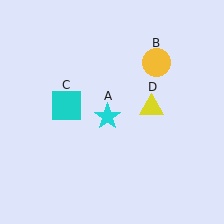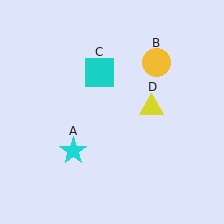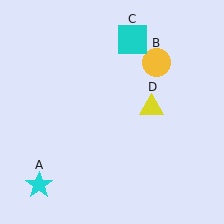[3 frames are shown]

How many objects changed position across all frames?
2 objects changed position: cyan star (object A), cyan square (object C).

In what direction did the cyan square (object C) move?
The cyan square (object C) moved up and to the right.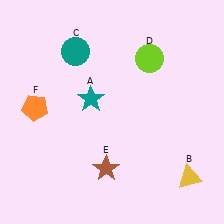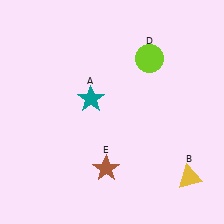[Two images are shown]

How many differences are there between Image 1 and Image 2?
There are 2 differences between the two images.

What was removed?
The teal circle (C), the orange pentagon (F) were removed in Image 2.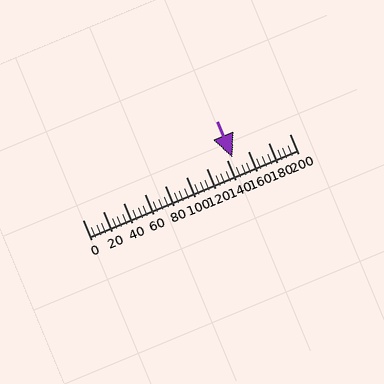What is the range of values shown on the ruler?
The ruler shows values from 0 to 200.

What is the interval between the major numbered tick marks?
The major tick marks are spaced 20 units apart.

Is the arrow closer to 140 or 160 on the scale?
The arrow is closer to 140.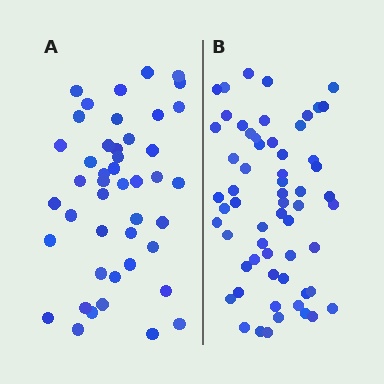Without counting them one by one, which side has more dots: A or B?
Region B (the right region) has more dots.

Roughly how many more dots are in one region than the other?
Region B has approximately 15 more dots than region A.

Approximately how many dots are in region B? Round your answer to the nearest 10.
About 60 dots.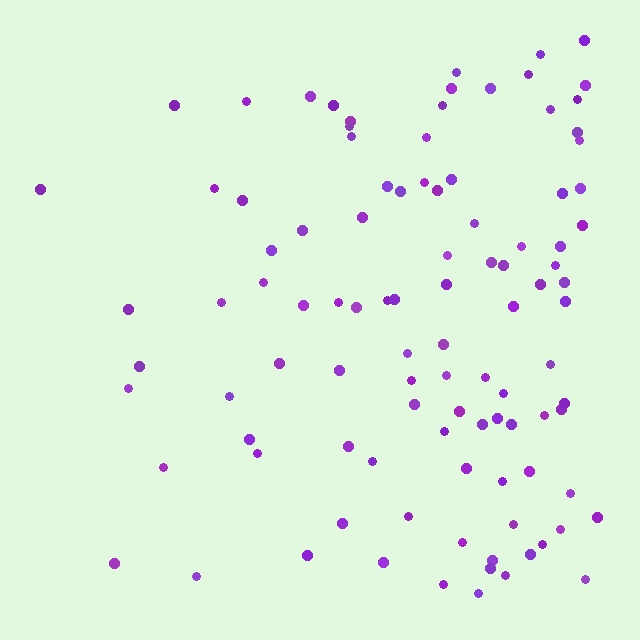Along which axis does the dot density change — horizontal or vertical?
Horizontal.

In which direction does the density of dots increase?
From left to right, with the right side densest.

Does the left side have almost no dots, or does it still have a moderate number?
Still a moderate number, just noticeably fewer than the right.